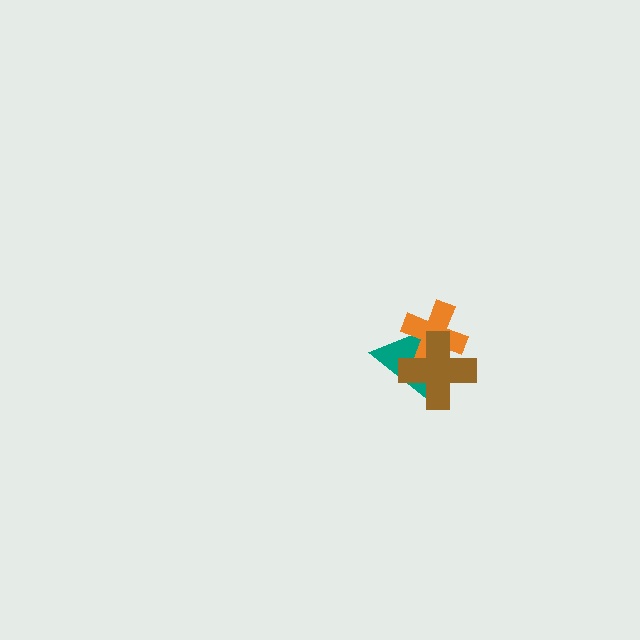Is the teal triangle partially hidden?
Yes, it is partially covered by another shape.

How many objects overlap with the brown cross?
2 objects overlap with the brown cross.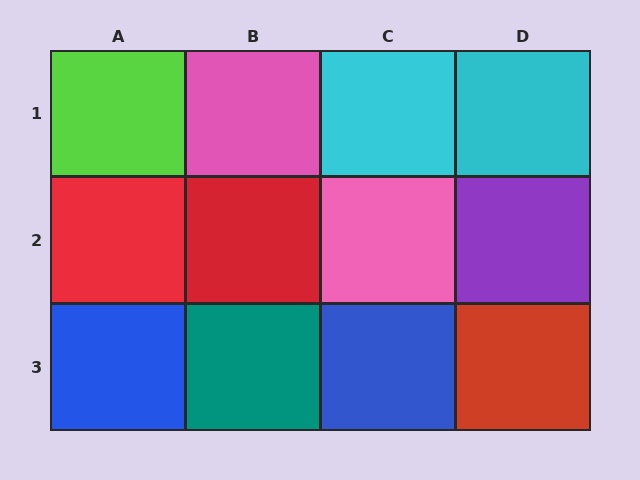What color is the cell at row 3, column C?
Blue.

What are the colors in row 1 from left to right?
Lime, pink, cyan, cyan.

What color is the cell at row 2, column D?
Purple.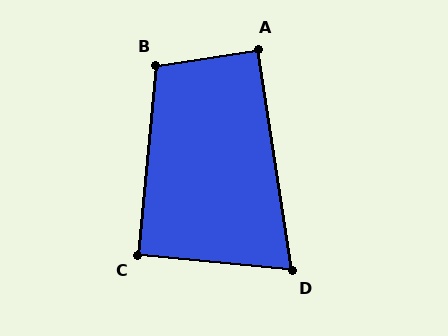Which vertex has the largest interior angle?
B, at approximately 104 degrees.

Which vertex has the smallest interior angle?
D, at approximately 76 degrees.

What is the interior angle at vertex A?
Approximately 90 degrees (approximately right).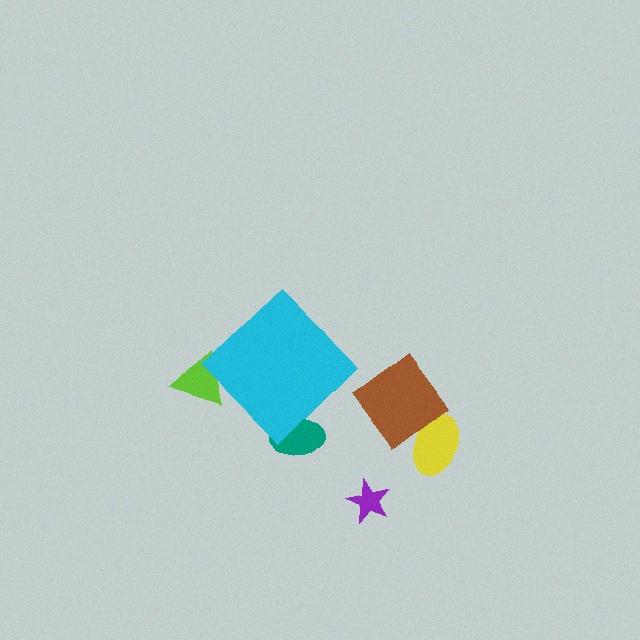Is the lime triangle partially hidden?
Yes, the lime triangle is partially hidden behind the cyan diamond.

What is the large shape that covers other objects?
A cyan diamond.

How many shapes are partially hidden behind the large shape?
2 shapes are partially hidden.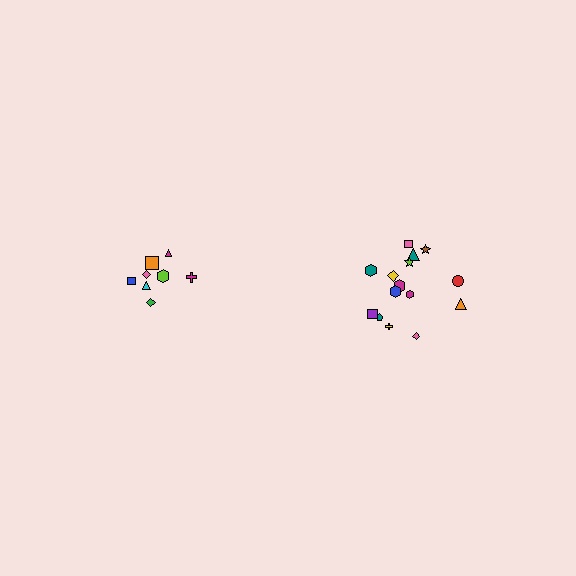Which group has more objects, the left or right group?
The right group.